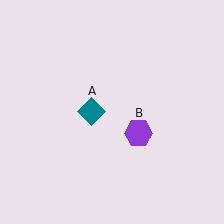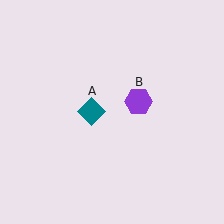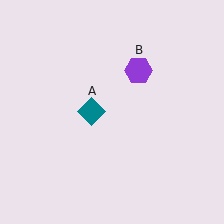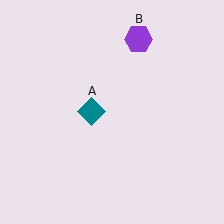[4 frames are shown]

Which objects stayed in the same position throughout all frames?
Teal diamond (object A) remained stationary.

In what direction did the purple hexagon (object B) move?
The purple hexagon (object B) moved up.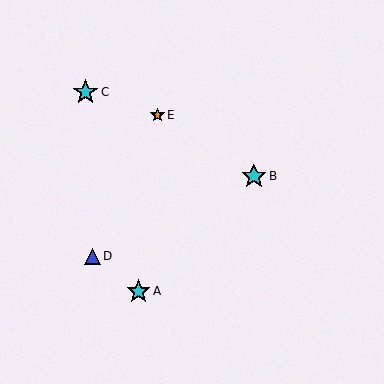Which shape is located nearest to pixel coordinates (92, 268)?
The blue triangle (labeled D) at (92, 256) is nearest to that location.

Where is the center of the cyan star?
The center of the cyan star is at (254, 176).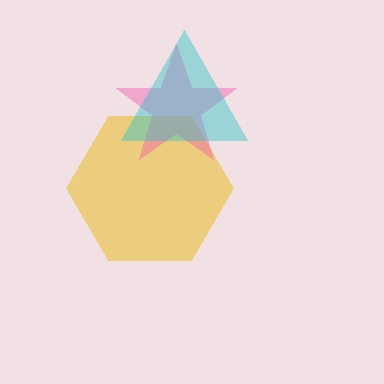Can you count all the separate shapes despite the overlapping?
Yes, there are 3 separate shapes.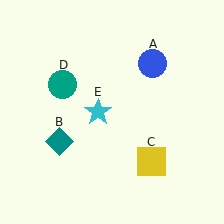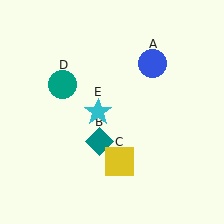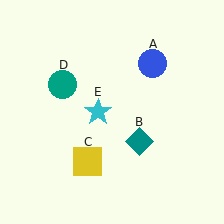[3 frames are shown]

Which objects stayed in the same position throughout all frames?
Blue circle (object A) and teal circle (object D) and cyan star (object E) remained stationary.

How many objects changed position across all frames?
2 objects changed position: teal diamond (object B), yellow square (object C).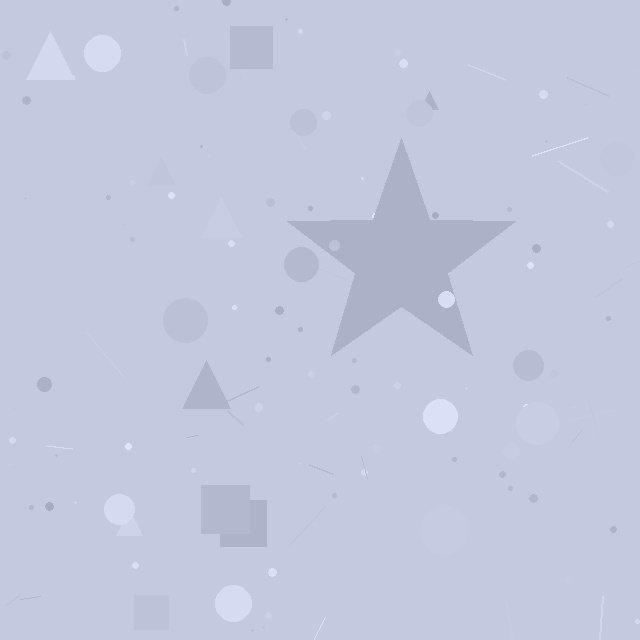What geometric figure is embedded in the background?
A star is embedded in the background.